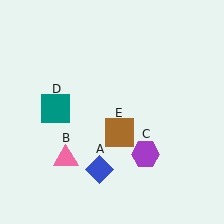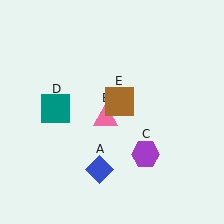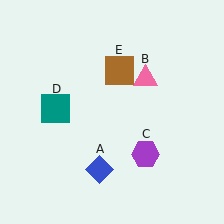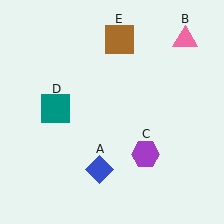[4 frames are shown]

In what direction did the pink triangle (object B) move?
The pink triangle (object B) moved up and to the right.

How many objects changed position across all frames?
2 objects changed position: pink triangle (object B), brown square (object E).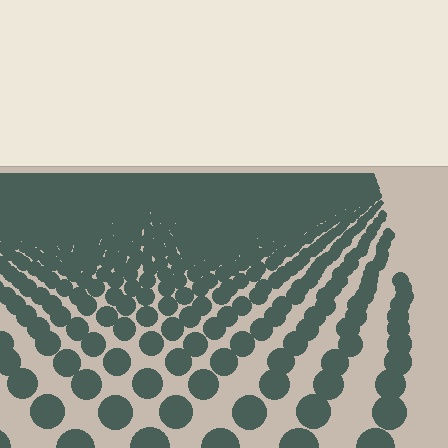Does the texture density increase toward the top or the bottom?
Density increases toward the top.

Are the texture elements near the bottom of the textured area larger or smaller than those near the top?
Larger. Near the bottom, elements are closer to the viewer and appear at a bigger on-screen size.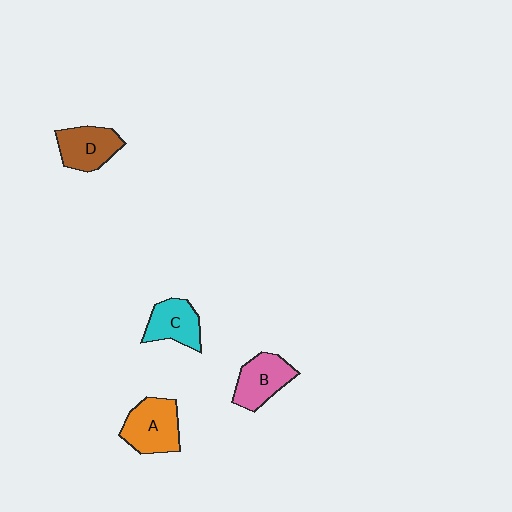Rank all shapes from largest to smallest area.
From largest to smallest: A (orange), B (pink), D (brown), C (cyan).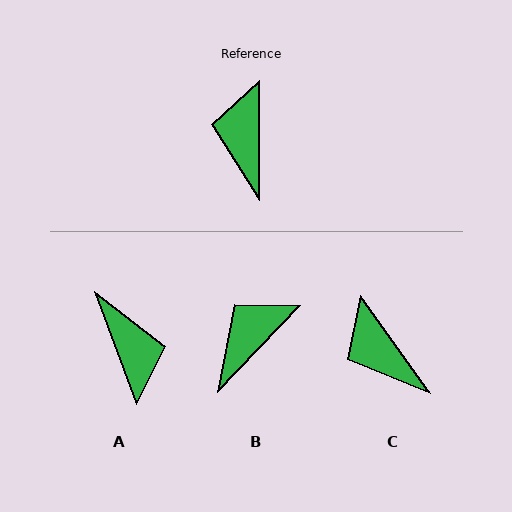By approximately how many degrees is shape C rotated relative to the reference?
Approximately 36 degrees counter-clockwise.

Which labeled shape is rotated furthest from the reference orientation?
A, about 160 degrees away.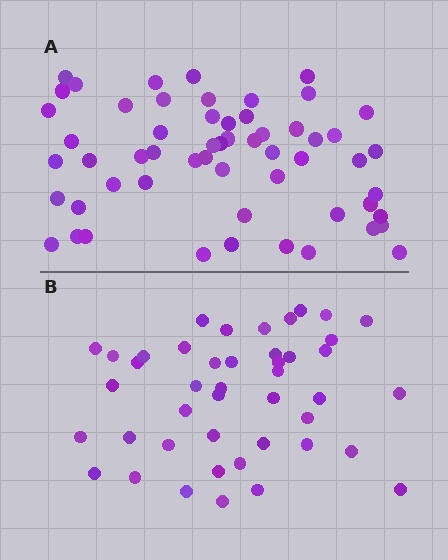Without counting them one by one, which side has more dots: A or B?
Region A (the top region) has more dots.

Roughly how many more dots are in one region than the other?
Region A has approximately 15 more dots than region B.